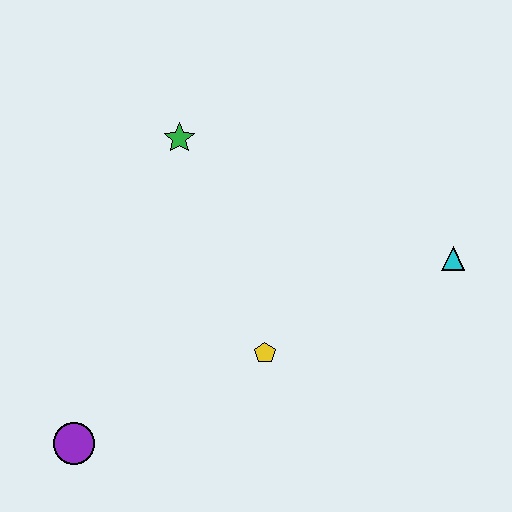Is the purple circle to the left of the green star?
Yes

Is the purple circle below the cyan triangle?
Yes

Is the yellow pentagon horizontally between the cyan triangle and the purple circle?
Yes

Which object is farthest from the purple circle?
The cyan triangle is farthest from the purple circle.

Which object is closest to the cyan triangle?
The yellow pentagon is closest to the cyan triangle.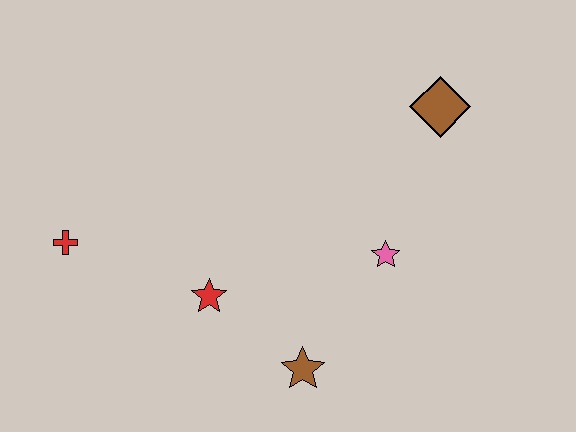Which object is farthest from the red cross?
The brown diamond is farthest from the red cross.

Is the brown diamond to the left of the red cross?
No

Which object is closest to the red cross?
The red star is closest to the red cross.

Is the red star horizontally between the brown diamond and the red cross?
Yes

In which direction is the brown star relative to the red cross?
The brown star is to the right of the red cross.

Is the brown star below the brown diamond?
Yes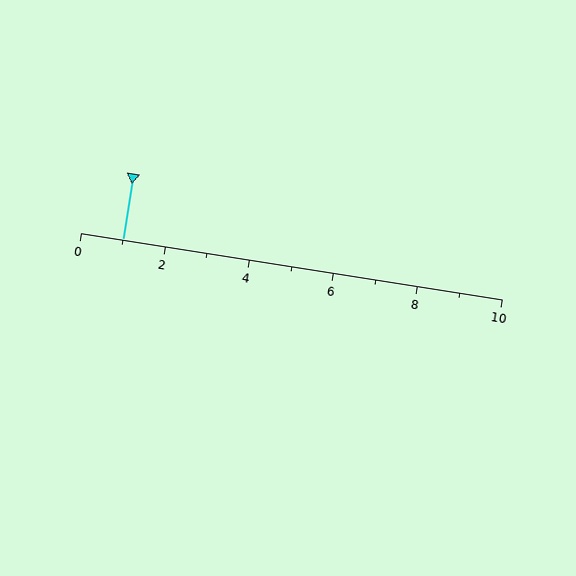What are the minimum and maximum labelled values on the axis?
The axis runs from 0 to 10.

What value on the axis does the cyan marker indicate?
The marker indicates approximately 1.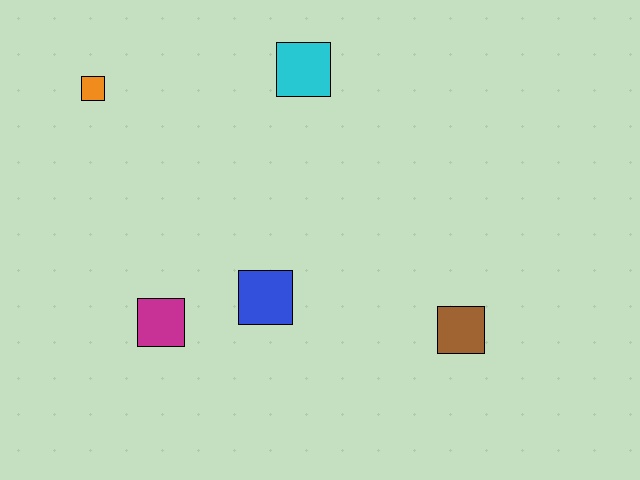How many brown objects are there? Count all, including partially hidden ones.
There is 1 brown object.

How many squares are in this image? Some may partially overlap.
There are 5 squares.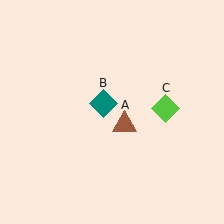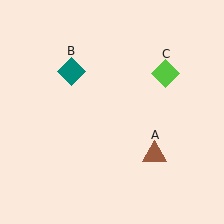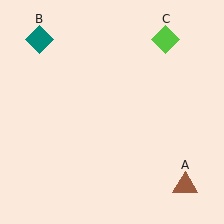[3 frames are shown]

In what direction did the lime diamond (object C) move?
The lime diamond (object C) moved up.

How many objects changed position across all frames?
3 objects changed position: brown triangle (object A), teal diamond (object B), lime diamond (object C).